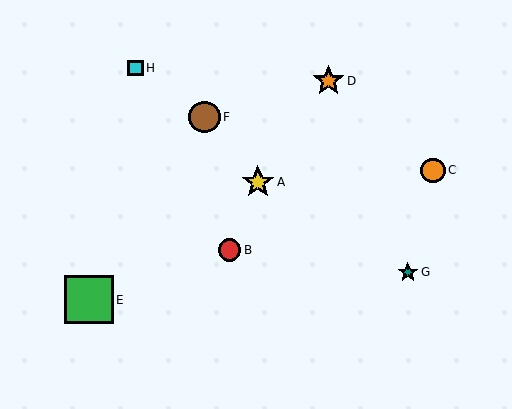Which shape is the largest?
The green square (labeled E) is the largest.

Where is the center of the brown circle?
The center of the brown circle is at (204, 117).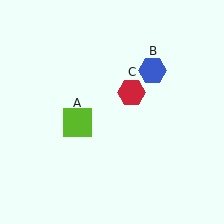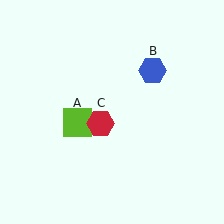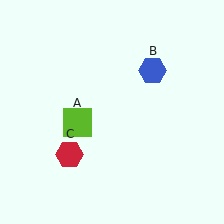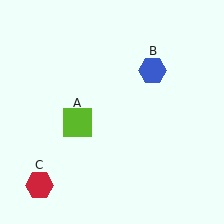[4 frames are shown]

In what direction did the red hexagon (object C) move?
The red hexagon (object C) moved down and to the left.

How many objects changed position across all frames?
1 object changed position: red hexagon (object C).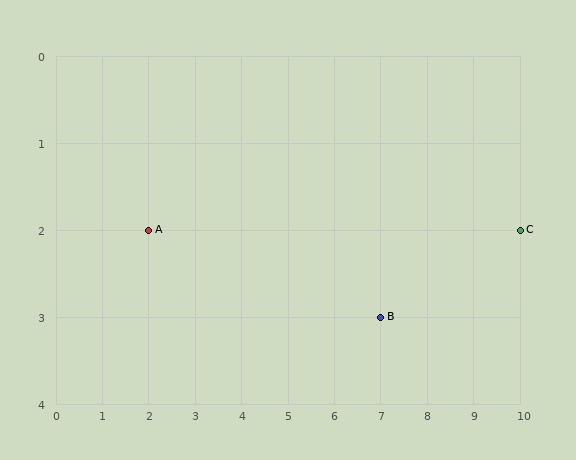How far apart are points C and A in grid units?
Points C and A are 8 columns apart.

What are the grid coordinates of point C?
Point C is at grid coordinates (10, 2).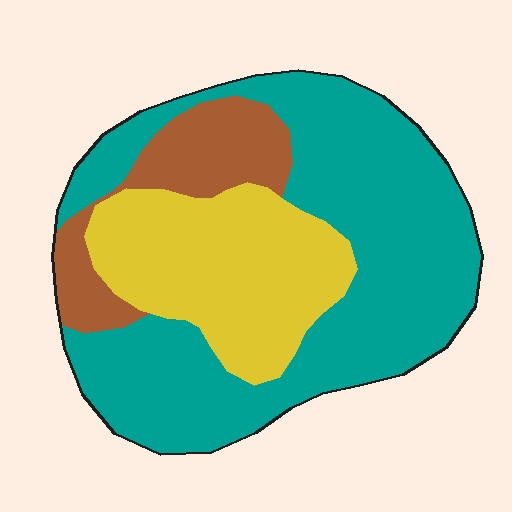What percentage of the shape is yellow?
Yellow covers 28% of the shape.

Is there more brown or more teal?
Teal.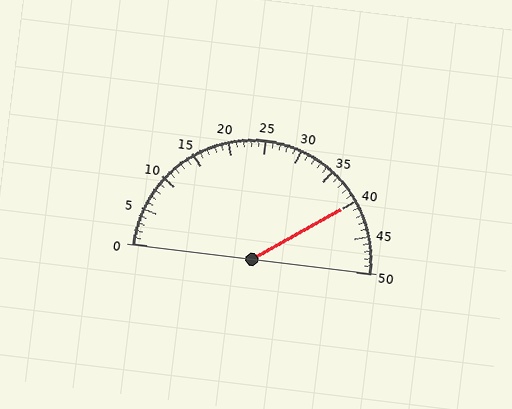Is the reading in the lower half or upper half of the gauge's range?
The reading is in the upper half of the range (0 to 50).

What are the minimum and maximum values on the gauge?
The gauge ranges from 0 to 50.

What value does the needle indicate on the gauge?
The needle indicates approximately 40.